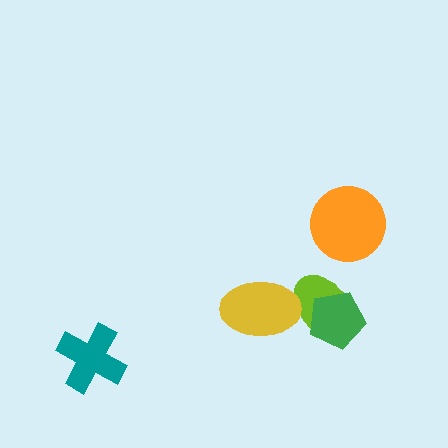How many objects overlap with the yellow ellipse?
1 object overlaps with the yellow ellipse.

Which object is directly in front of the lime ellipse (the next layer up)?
The yellow ellipse is directly in front of the lime ellipse.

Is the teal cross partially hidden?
No, no other shape covers it.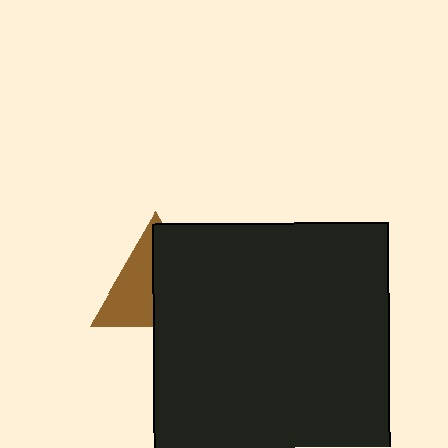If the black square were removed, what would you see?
You would see the complete brown triangle.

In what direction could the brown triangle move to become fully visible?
The brown triangle could move left. That would shift it out from behind the black square entirely.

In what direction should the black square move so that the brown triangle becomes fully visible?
The black square should move right. That is the shortest direction to clear the overlap and leave the brown triangle fully visible.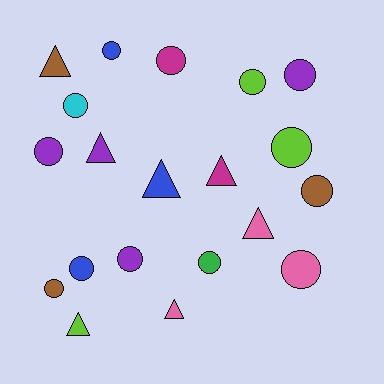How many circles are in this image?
There are 13 circles.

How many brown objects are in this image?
There are 3 brown objects.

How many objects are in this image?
There are 20 objects.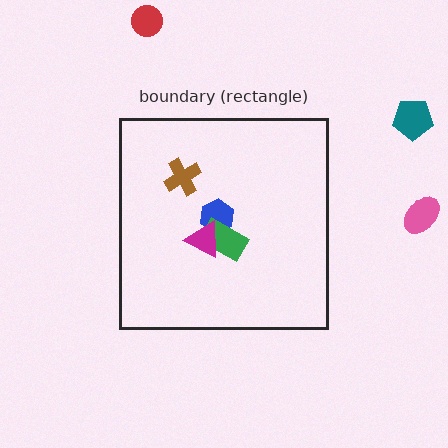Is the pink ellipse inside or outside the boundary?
Outside.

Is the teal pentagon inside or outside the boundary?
Outside.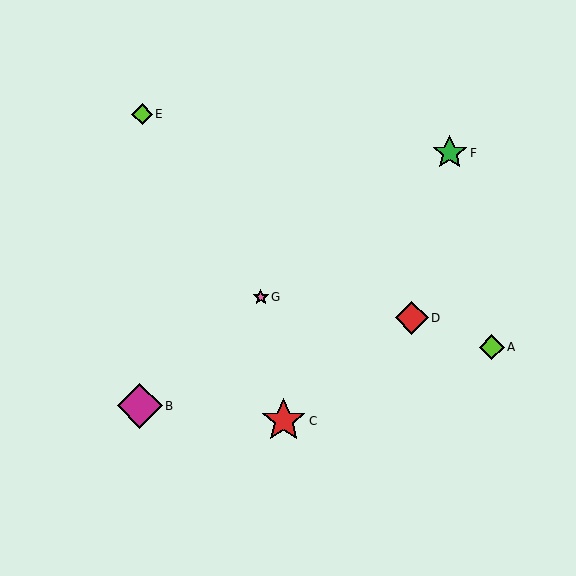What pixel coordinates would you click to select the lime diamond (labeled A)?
Click at (492, 347) to select the lime diamond A.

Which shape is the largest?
The magenta diamond (labeled B) is the largest.